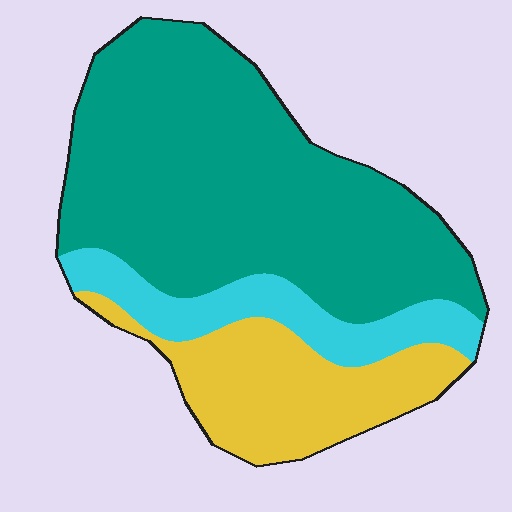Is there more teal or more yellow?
Teal.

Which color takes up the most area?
Teal, at roughly 60%.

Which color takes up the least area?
Cyan, at roughly 15%.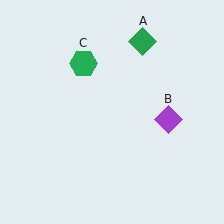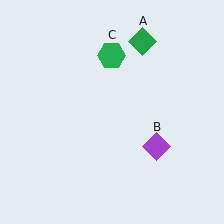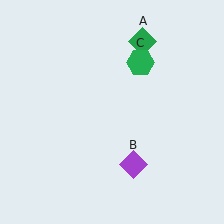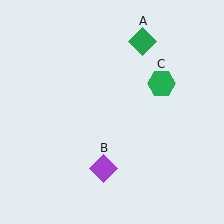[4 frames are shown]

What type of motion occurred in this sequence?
The purple diamond (object B), green hexagon (object C) rotated clockwise around the center of the scene.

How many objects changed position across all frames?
2 objects changed position: purple diamond (object B), green hexagon (object C).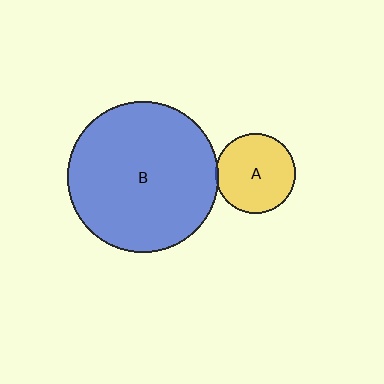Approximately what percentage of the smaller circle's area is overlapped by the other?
Approximately 5%.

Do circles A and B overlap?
Yes.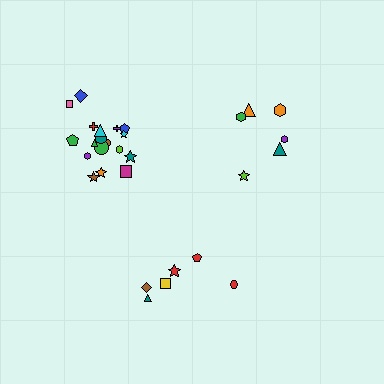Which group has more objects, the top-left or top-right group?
The top-left group.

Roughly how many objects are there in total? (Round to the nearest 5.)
Roughly 30 objects in total.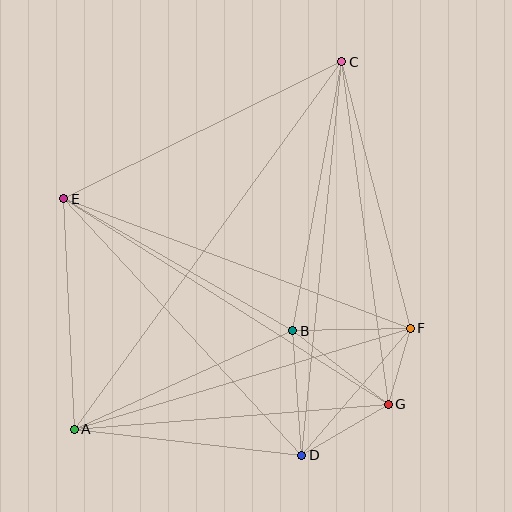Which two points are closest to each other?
Points F and G are closest to each other.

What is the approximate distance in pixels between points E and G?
The distance between E and G is approximately 384 pixels.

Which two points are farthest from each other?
Points A and C are farthest from each other.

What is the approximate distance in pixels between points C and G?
The distance between C and G is approximately 346 pixels.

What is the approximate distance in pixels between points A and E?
The distance between A and E is approximately 231 pixels.